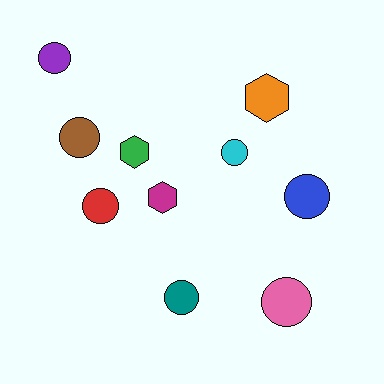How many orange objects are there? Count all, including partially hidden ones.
There is 1 orange object.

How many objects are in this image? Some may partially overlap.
There are 10 objects.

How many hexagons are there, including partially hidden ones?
There are 3 hexagons.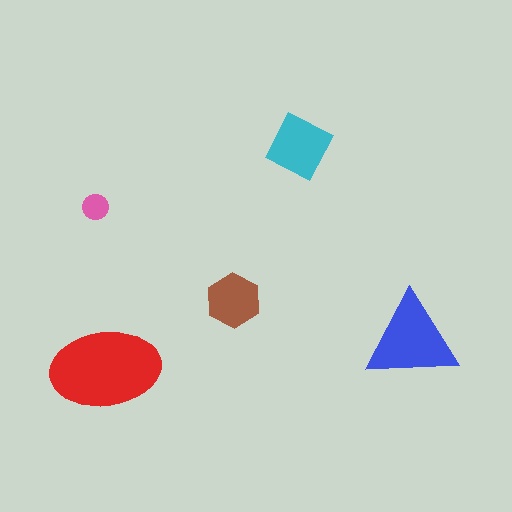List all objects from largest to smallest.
The red ellipse, the blue triangle, the cyan square, the brown hexagon, the pink circle.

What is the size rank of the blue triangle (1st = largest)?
2nd.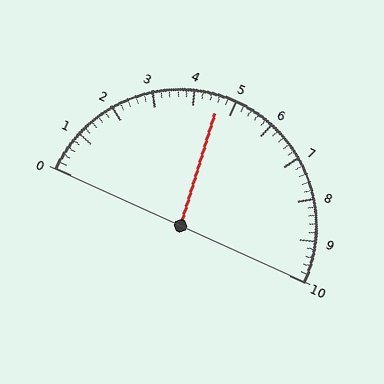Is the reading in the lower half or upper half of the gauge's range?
The reading is in the lower half of the range (0 to 10).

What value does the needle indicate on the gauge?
The needle indicates approximately 4.6.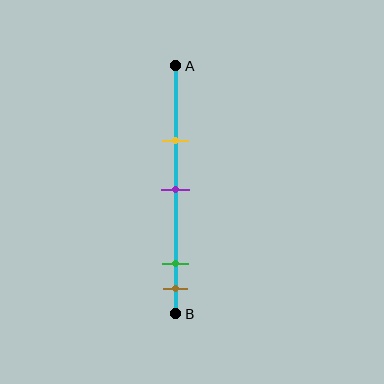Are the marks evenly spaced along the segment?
No, the marks are not evenly spaced.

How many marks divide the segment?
There are 4 marks dividing the segment.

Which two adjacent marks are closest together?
The green and brown marks are the closest adjacent pair.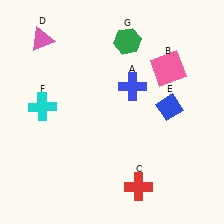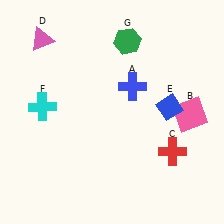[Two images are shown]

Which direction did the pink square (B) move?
The pink square (B) moved down.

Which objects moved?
The objects that moved are: the pink square (B), the red cross (C).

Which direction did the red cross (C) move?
The red cross (C) moved up.